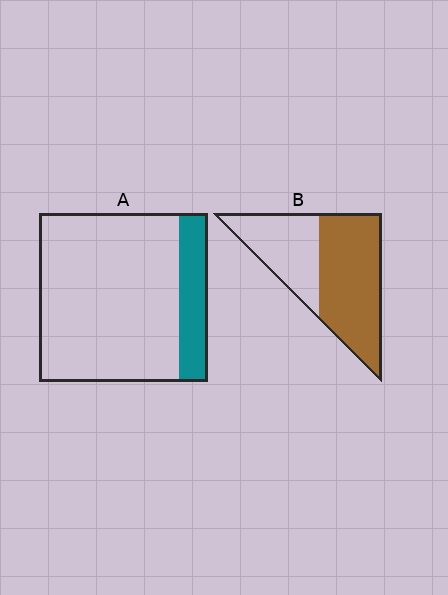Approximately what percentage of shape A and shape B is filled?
A is approximately 15% and B is approximately 60%.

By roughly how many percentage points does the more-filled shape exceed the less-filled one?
By roughly 45 percentage points (B over A).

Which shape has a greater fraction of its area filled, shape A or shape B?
Shape B.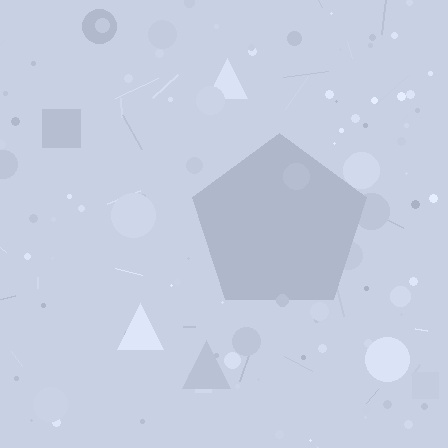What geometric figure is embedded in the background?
A pentagon is embedded in the background.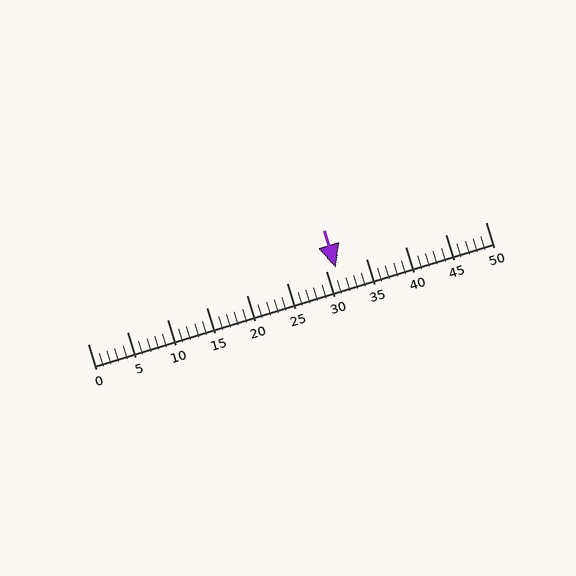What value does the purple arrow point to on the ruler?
The purple arrow points to approximately 31.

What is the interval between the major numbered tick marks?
The major tick marks are spaced 5 units apart.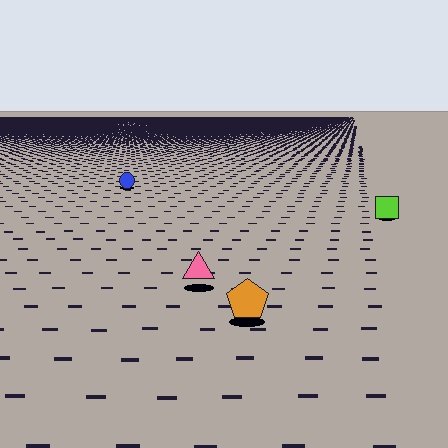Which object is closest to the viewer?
The orange pentagon is closest. The texture marks near it are larger and more spread out.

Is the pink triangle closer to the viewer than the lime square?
Yes. The pink triangle is closer — you can tell from the texture gradient: the ground texture is coarser near it.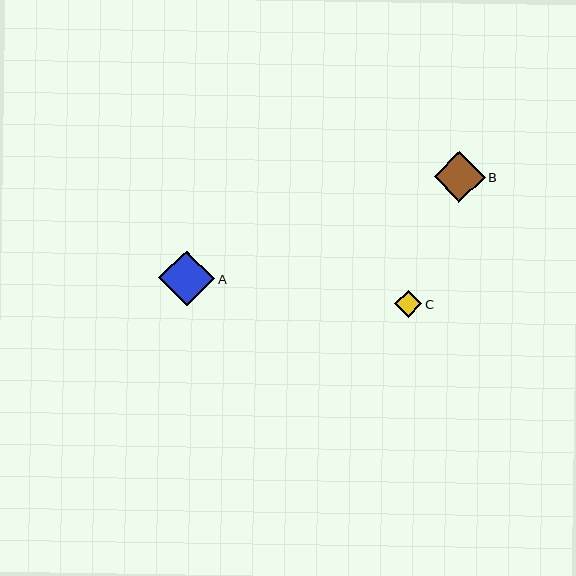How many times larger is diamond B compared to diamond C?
Diamond B is approximately 1.9 times the size of diamond C.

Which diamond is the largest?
Diamond A is the largest with a size of approximately 56 pixels.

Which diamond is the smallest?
Diamond C is the smallest with a size of approximately 27 pixels.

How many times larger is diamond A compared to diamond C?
Diamond A is approximately 2.1 times the size of diamond C.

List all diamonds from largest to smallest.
From largest to smallest: A, B, C.